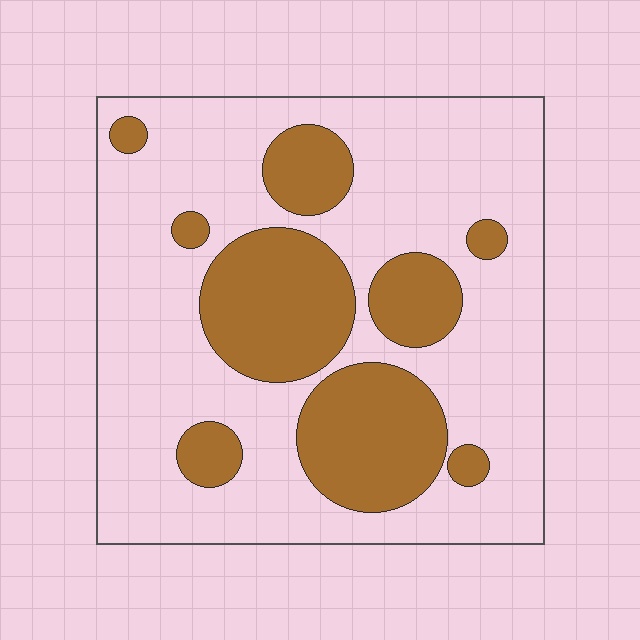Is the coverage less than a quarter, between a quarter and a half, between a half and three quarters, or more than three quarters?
Between a quarter and a half.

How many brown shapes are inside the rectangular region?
9.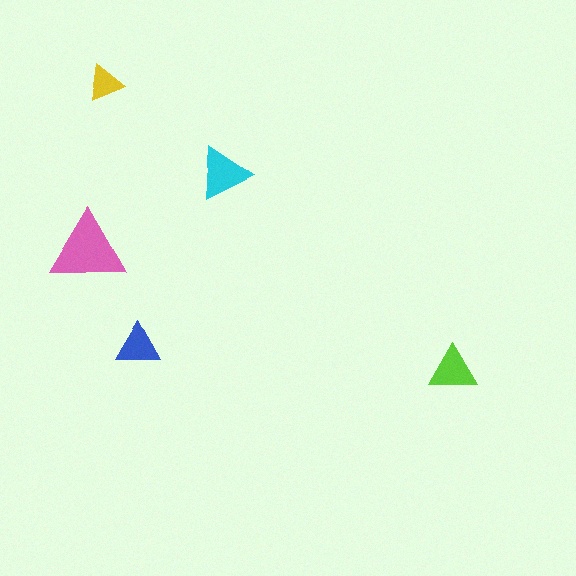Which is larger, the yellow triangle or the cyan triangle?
The cyan one.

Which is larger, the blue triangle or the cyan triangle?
The cyan one.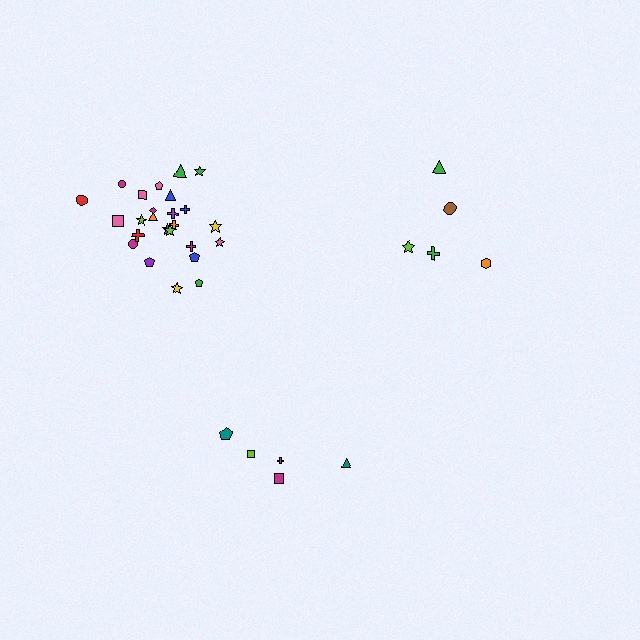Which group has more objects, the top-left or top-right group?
The top-left group.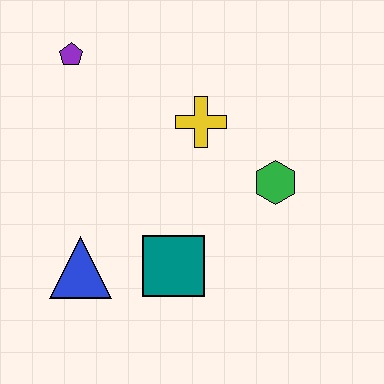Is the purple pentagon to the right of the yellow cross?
No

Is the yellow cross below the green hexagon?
No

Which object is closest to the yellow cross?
The green hexagon is closest to the yellow cross.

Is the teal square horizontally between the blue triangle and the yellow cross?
Yes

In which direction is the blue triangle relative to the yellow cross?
The blue triangle is below the yellow cross.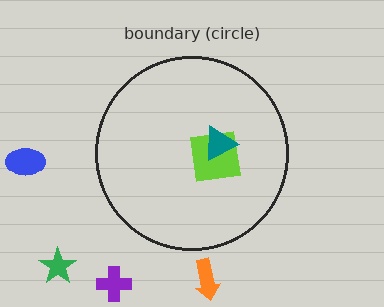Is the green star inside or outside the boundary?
Outside.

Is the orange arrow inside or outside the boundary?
Outside.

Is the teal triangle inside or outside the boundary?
Inside.